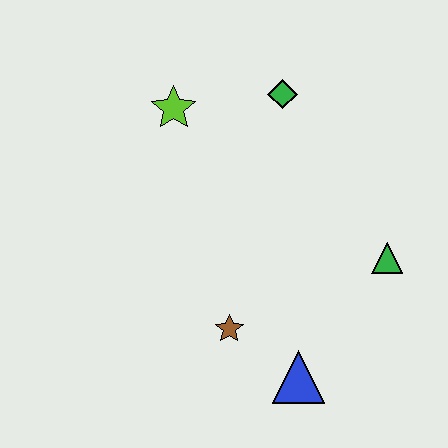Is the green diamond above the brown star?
Yes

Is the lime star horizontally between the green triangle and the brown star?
No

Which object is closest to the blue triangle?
The brown star is closest to the blue triangle.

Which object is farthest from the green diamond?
The blue triangle is farthest from the green diamond.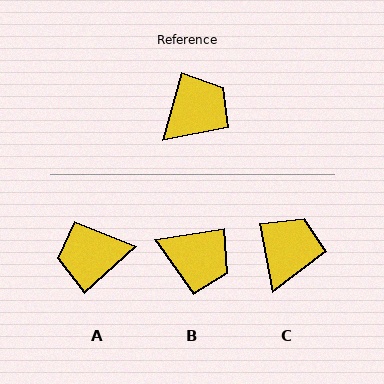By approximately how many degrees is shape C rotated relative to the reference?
Approximately 26 degrees counter-clockwise.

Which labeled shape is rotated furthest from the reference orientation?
A, about 147 degrees away.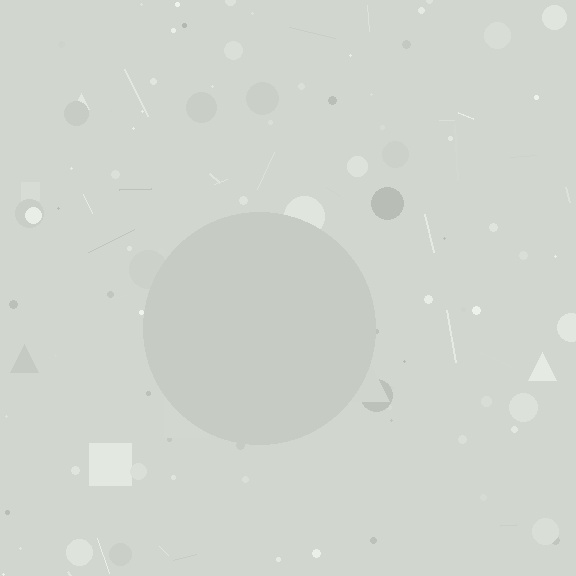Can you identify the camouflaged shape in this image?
The camouflaged shape is a circle.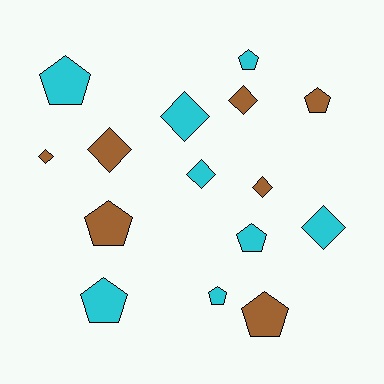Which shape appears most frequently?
Pentagon, with 8 objects.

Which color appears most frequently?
Cyan, with 8 objects.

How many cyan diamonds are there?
There are 3 cyan diamonds.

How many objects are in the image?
There are 15 objects.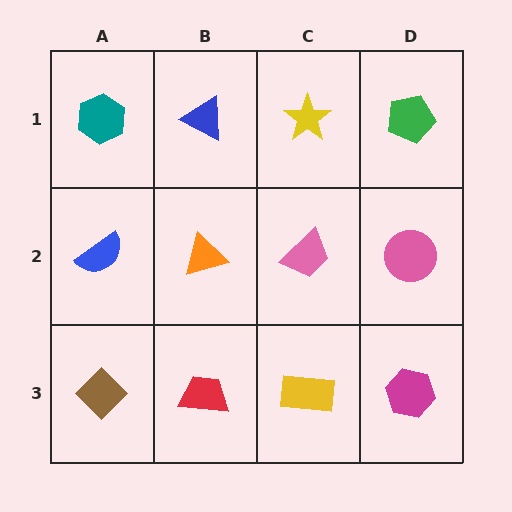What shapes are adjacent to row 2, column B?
A blue triangle (row 1, column B), a red trapezoid (row 3, column B), a blue semicircle (row 2, column A), a pink trapezoid (row 2, column C).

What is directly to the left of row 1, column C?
A blue triangle.